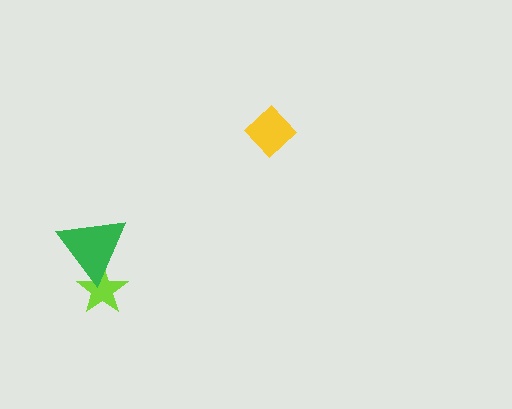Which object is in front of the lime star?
The green triangle is in front of the lime star.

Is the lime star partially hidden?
Yes, it is partially covered by another shape.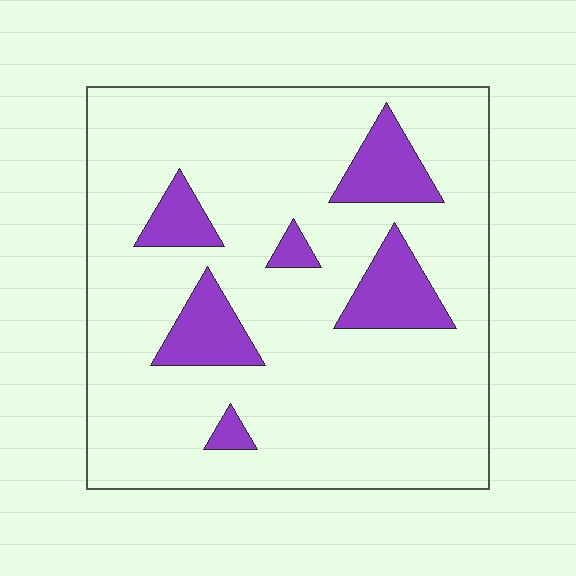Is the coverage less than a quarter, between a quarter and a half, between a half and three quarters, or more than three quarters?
Less than a quarter.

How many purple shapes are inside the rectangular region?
6.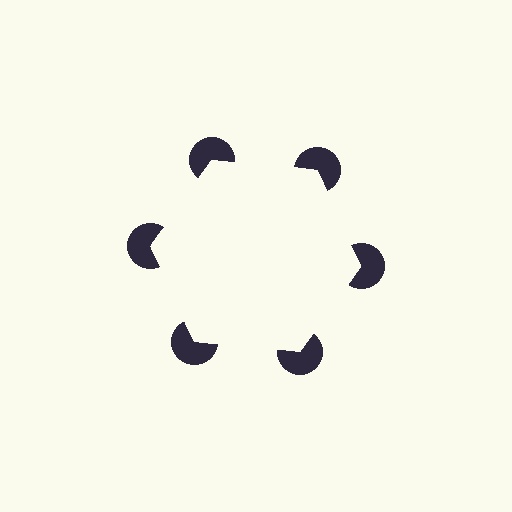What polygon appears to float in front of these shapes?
An illusory hexagon — its edges are inferred from the aligned wedge cuts in the pac-man discs, not physically drawn.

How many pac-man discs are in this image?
There are 6 — one at each vertex of the illusory hexagon.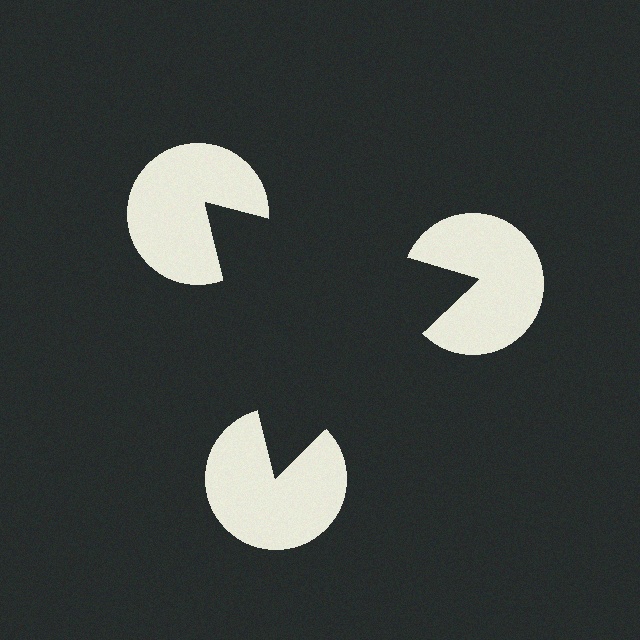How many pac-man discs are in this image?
There are 3 — one at each vertex of the illusory triangle.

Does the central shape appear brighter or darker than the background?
It typically appears slightly darker than the background, even though no actual brightness change is drawn.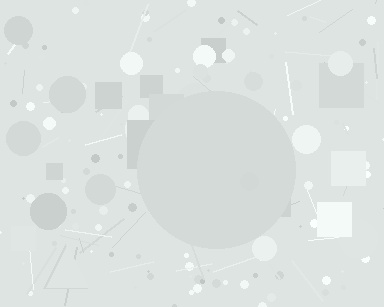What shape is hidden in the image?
A circle is hidden in the image.